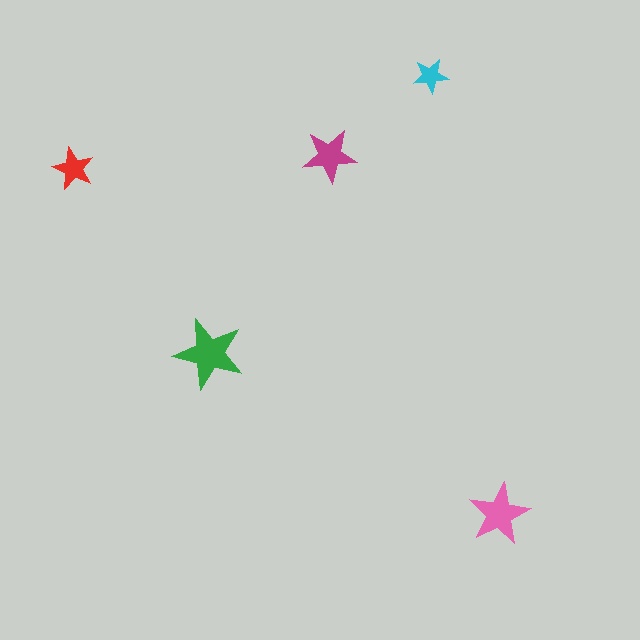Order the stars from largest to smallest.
the green one, the pink one, the magenta one, the red one, the cyan one.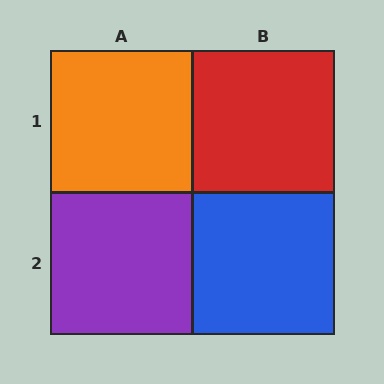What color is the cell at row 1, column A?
Orange.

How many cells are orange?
1 cell is orange.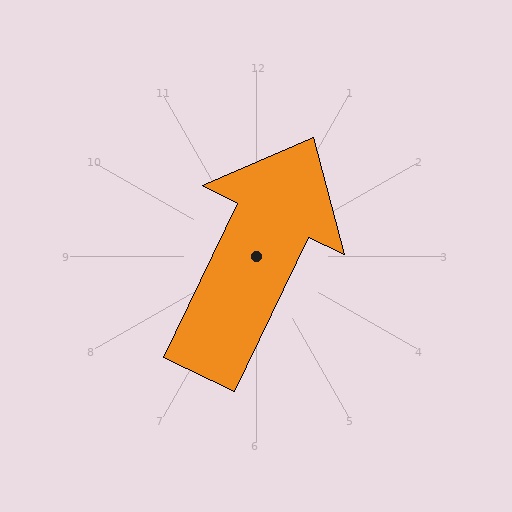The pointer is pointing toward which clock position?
Roughly 1 o'clock.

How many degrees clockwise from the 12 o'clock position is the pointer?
Approximately 26 degrees.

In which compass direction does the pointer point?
Northeast.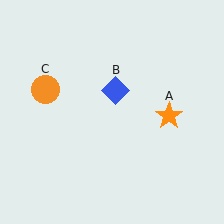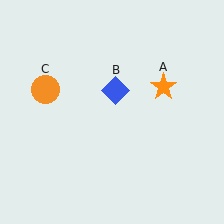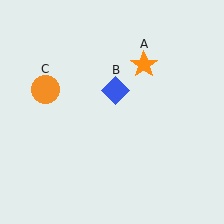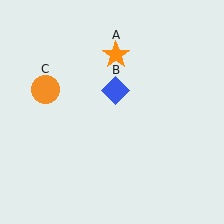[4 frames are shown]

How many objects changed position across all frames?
1 object changed position: orange star (object A).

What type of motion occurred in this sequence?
The orange star (object A) rotated counterclockwise around the center of the scene.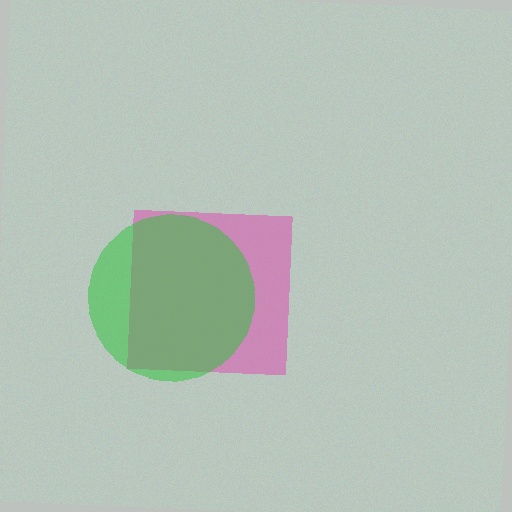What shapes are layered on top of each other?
The layered shapes are: a pink square, a green circle.